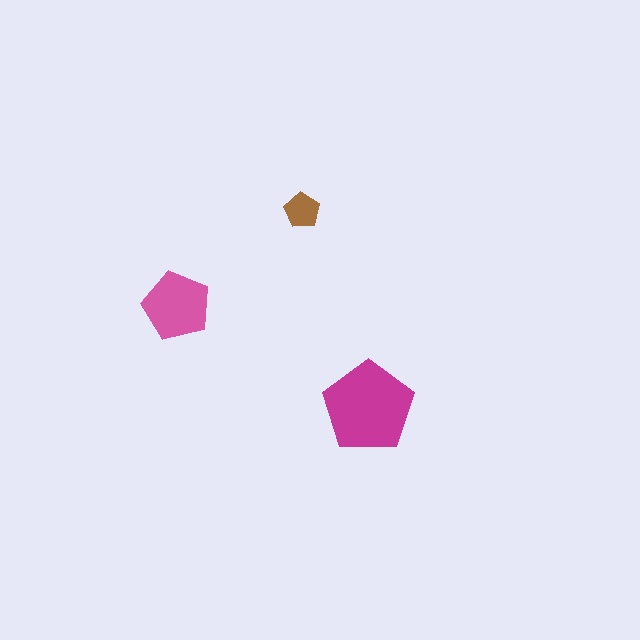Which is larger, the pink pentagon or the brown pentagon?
The pink one.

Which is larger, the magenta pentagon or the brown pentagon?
The magenta one.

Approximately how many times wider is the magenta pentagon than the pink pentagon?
About 1.5 times wider.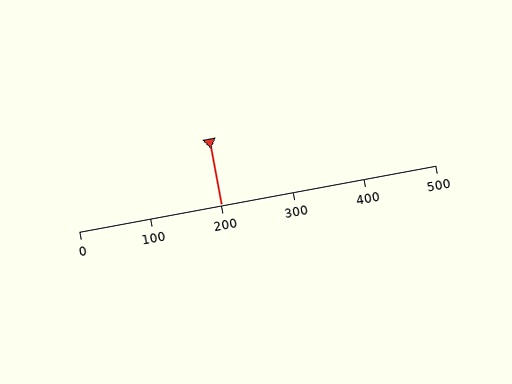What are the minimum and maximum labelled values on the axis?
The axis runs from 0 to 500.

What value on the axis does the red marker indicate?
The marker indicates approximately 200.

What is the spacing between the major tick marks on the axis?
The major ticks are spaced 100 apart.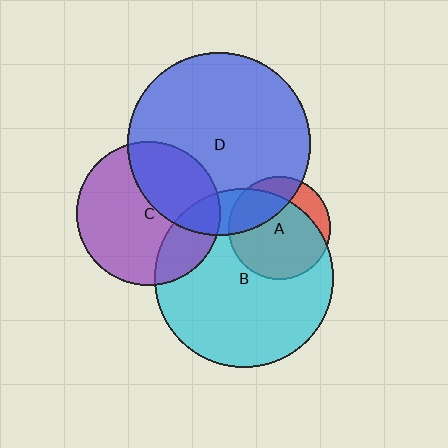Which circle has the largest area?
Circle D (blue).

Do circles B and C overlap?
Yes.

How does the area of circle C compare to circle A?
Approximately 2.0 times.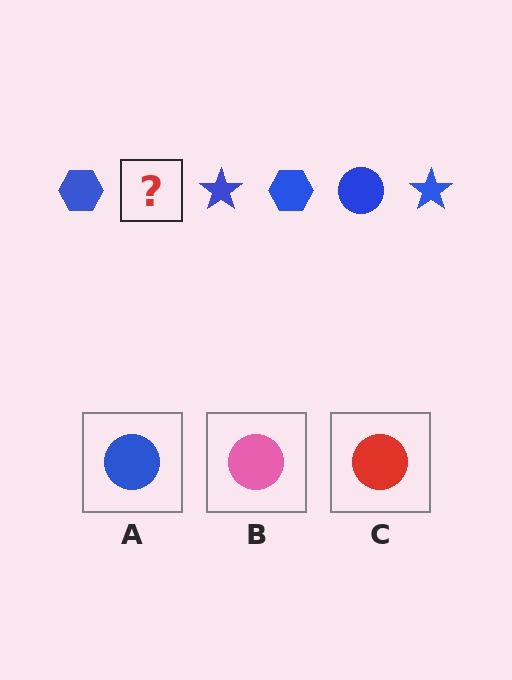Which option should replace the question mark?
Option A.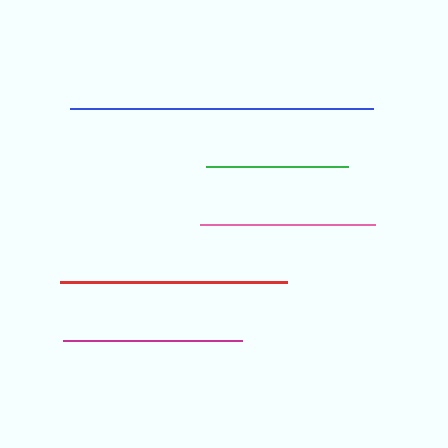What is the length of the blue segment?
The blue segment is approximately 303 pixels long.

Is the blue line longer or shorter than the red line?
The blue line is longer than the red line.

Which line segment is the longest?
The blue line is the longest at approximately 303 pixels.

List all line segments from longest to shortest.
From longest to shortest: blue, red, magenta, pink, green.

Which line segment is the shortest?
The green line is the shortest at approximately 142 pixels.